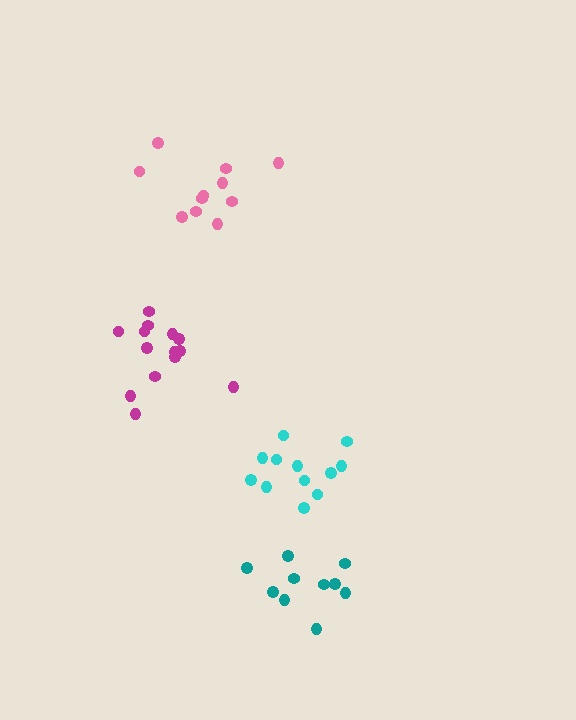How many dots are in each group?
Group 1: 12 dots, Group 2: 11 dots, Group 3: 14 dots, Group 4: 10 dots (47 total).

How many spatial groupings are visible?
There are 4 spatial groupings.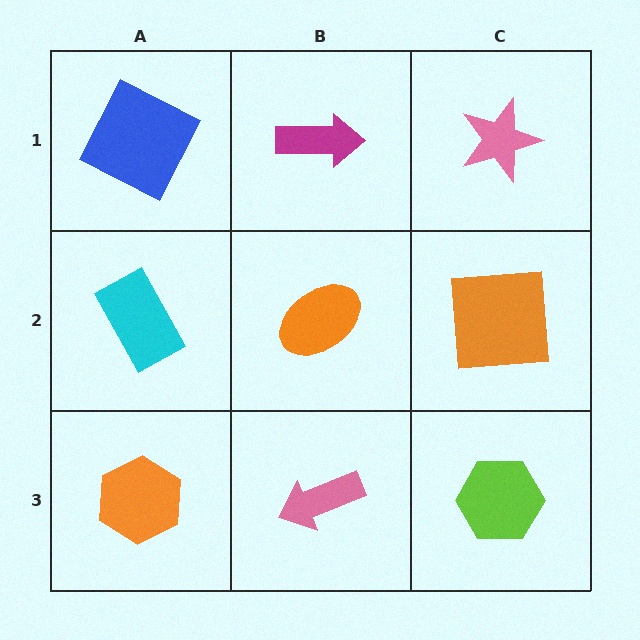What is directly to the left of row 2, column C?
An orange ellipse.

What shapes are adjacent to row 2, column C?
A pink star (row 1, column C), a lime hexagon (row 3, column C), an orange ellipse (row 2, column B).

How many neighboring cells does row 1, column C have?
2.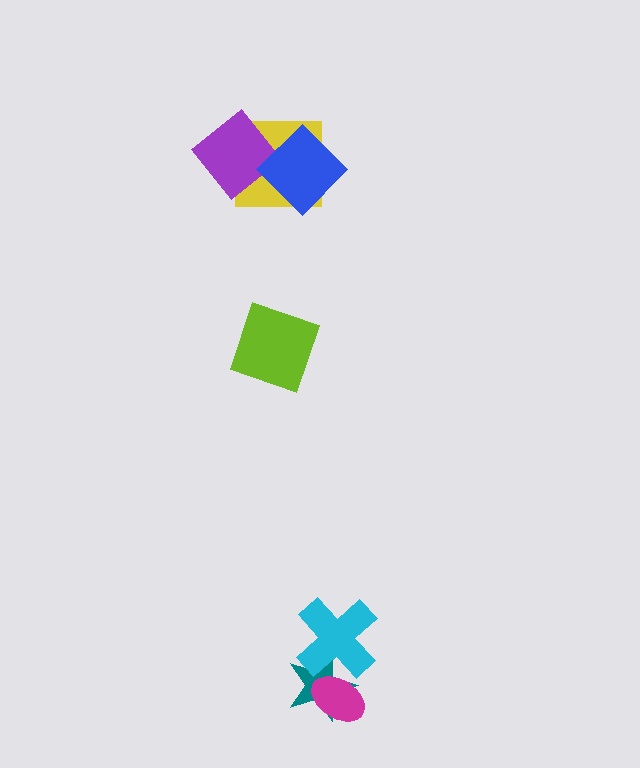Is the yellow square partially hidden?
Yes, it is partially covered by another shape.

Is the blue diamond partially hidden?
No, no other shape covers it.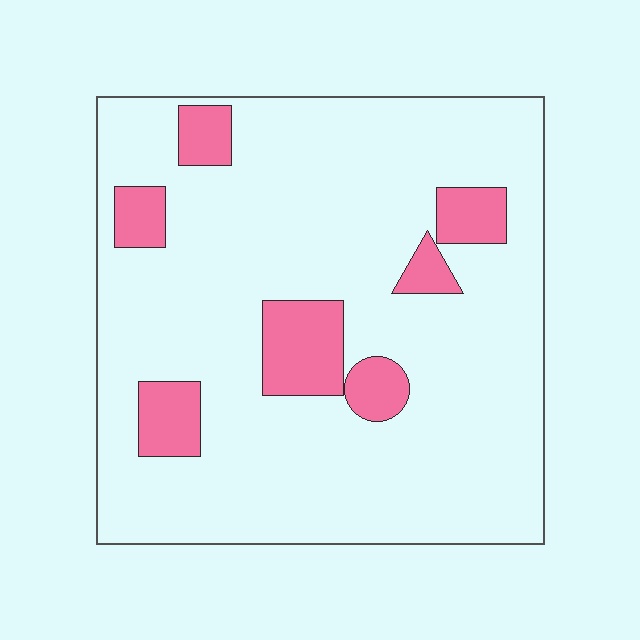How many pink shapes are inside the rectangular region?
7.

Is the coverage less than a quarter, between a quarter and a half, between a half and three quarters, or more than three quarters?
Less than a quarter.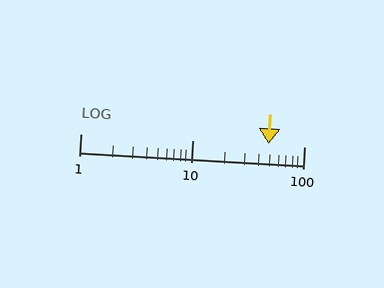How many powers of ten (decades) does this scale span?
The scale spans 2 decades, from 1 to 100.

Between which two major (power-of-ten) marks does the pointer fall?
The pointer is between 10 and 100.